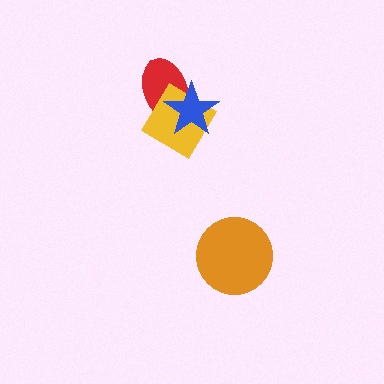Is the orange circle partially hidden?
No, no other shape covers it.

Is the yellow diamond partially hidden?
Yes, it is partially covered by another shape.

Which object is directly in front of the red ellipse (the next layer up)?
The yellow diamond is directly in front of the red ellipse.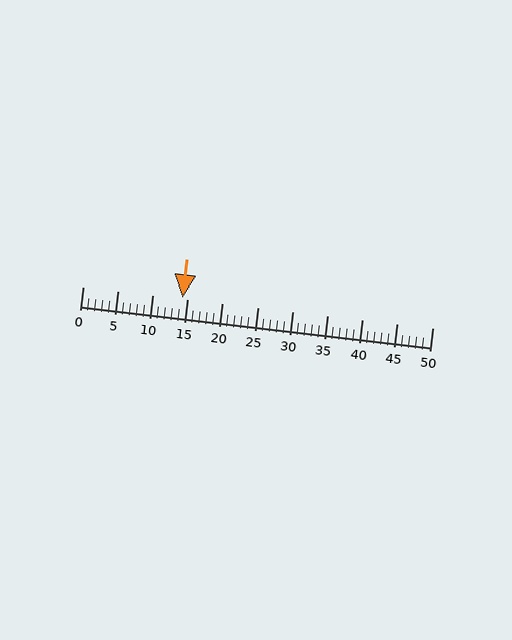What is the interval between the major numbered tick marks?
The major tick marks are spaced 5 units apart.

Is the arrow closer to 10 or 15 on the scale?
The arrow is closer to 15.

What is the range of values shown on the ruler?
The ruler shows values from 0 to 50.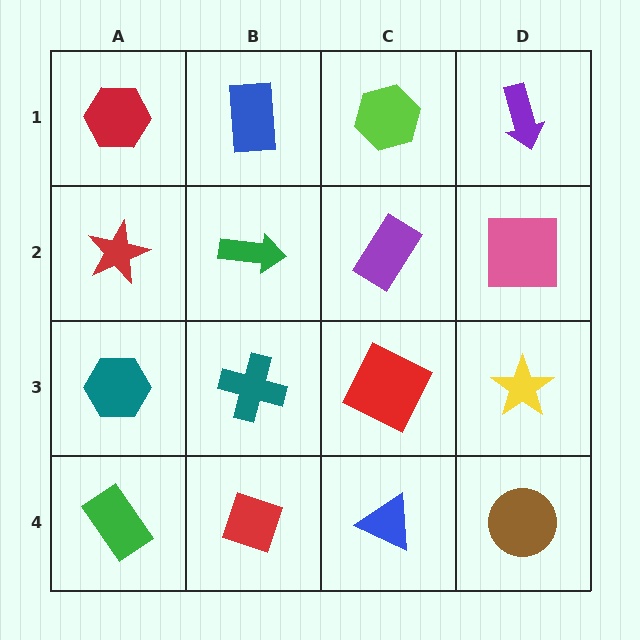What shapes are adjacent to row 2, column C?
A lime hexagon (row 1, column C), a red square (row 3, column C), a green arrow (row 2, column B), a pink square (row 2, column D).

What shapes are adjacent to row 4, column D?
A yellow star (row 3, column D), a blue triangle (row 4, column C).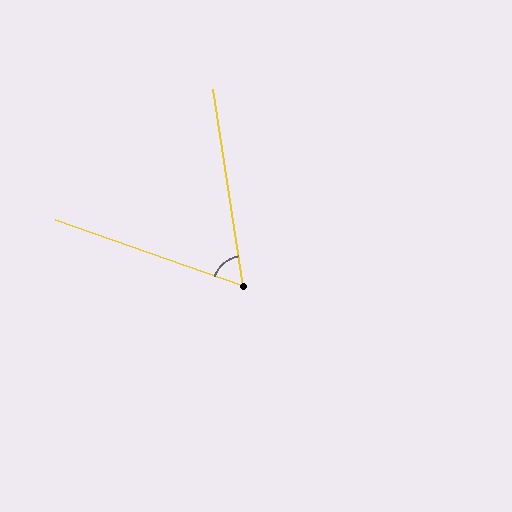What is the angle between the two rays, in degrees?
Approximately 62 degrees.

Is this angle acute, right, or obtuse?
It is acute.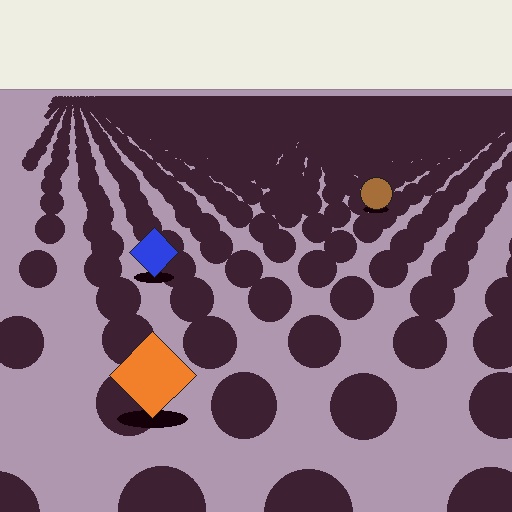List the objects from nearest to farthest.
From nearest to farthest: the orange diamond, the blue diamond, the brown circle.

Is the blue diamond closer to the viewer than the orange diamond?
No. The orange diamond is closer — you can tell from the texture gradient: the ground texture is coarser near it.